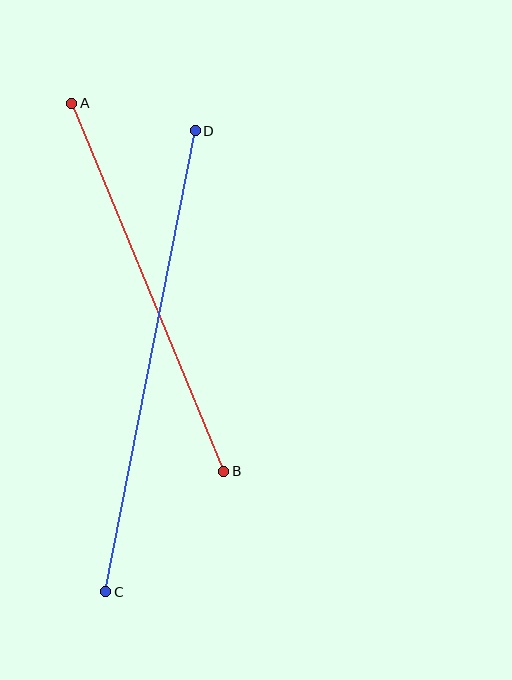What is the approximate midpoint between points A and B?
The midpoint is at approximately (148, 287) pixels.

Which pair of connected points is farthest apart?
Points C and D are farthest apart.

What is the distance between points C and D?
The distance is approximately 470 pixels.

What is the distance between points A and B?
The distance is approximately 398 pixels.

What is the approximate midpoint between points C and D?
The midpoint is at approximately (150, 361) pixels.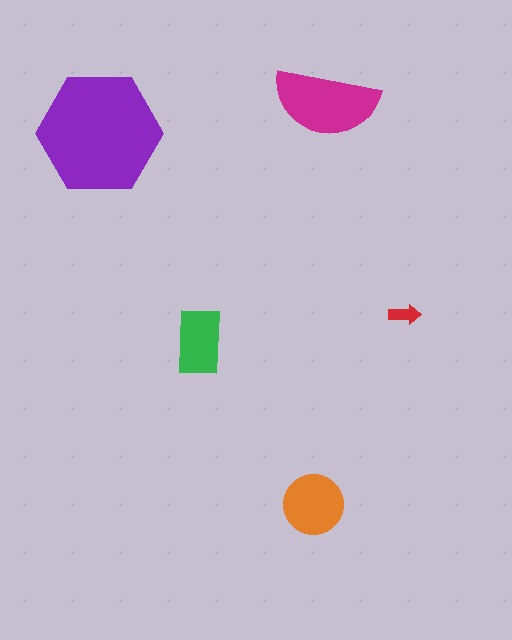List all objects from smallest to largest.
The red arrow, the green rectangle, the orange circle, the magenta semicircle, the purple hexagon.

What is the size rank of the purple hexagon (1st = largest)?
1st.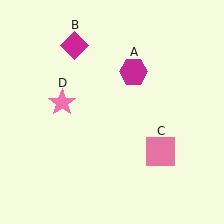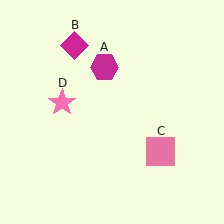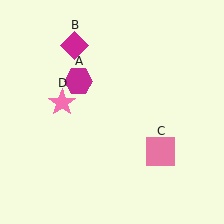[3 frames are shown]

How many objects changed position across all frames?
1 object changed position: magenta hexagon (object A).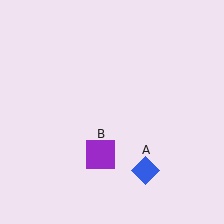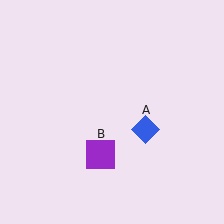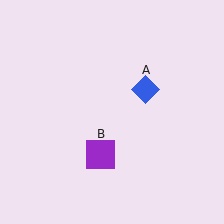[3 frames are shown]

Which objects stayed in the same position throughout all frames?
Purple square (object B) remained stationary.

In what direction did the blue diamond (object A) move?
The blue diamond (object A) moved up.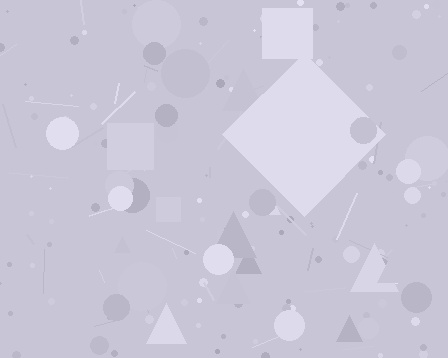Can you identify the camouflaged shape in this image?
The camouflaged shape is a diamond.